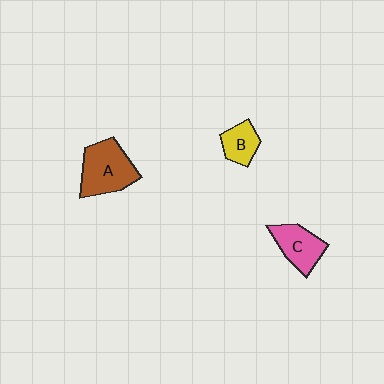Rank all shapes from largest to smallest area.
From largest to smallest: A (brown), C (pink), B (yellow).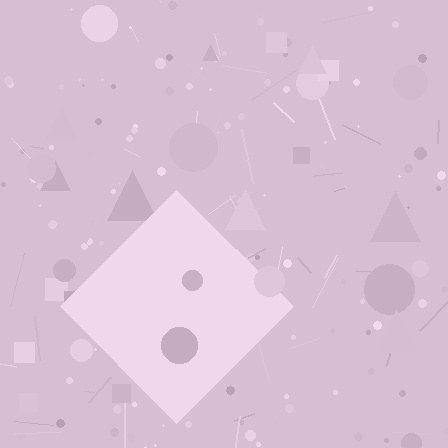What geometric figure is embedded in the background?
A diamond is embedded in the background.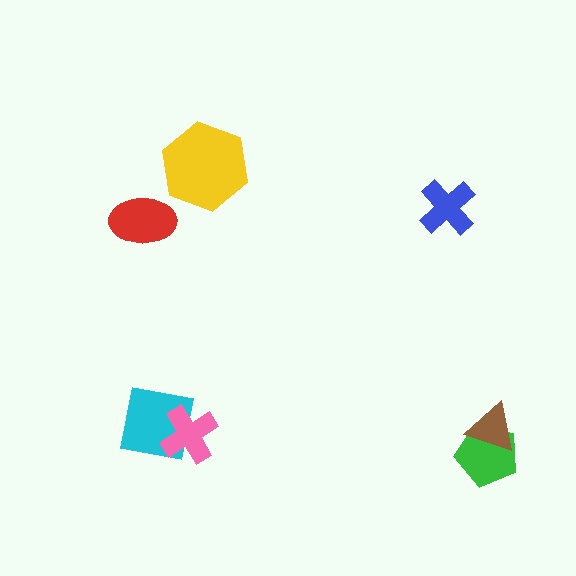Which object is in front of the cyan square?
The pink cross is in front of the cyan square.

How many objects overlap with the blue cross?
0 objects overlap with the blue cross.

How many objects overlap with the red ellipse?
0 objects overlap with the red ellipse.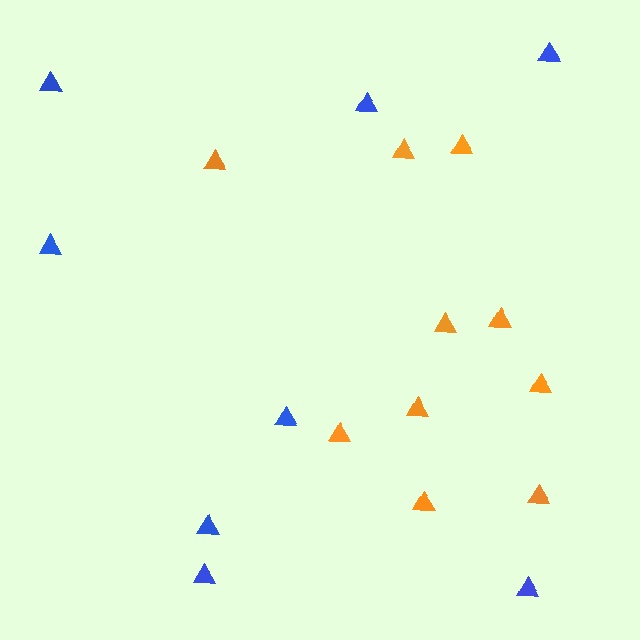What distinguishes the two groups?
There are 2 groups: one group of blue triangles (8) and one group of orange triangles (10).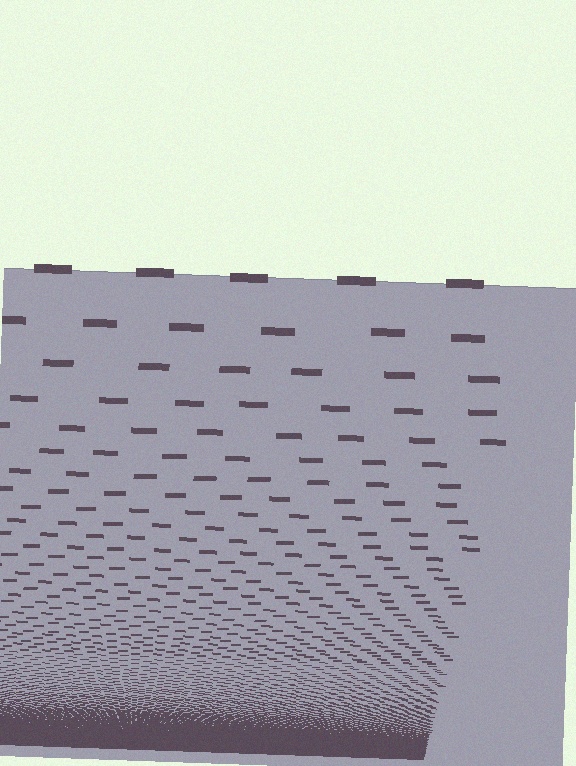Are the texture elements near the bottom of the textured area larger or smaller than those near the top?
Smaller. The gradient is inverted — elements near the bottom are smaller and denser.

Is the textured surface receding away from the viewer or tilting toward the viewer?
The surface appears to tilt toward the viewer. Texture elements get larger and sparser toward the top.